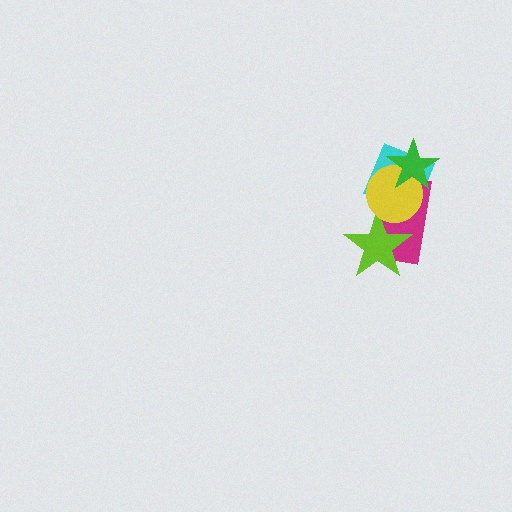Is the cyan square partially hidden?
Yes, it is partially covered by another shape.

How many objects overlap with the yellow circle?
4 objects overlap with the yellow circle.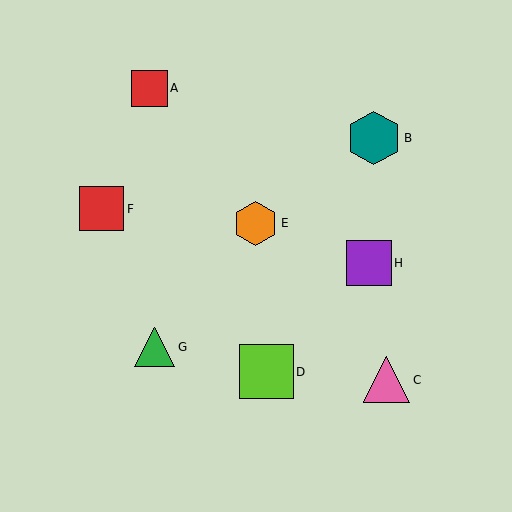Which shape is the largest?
The teal hexagon (labeled B) is the largest.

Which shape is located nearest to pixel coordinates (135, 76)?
The red square (labeled A) at (149, 88) is nearest to that location.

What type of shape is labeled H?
Shape H is a purple square.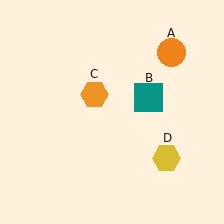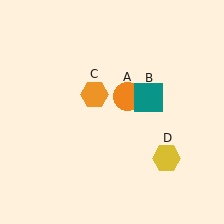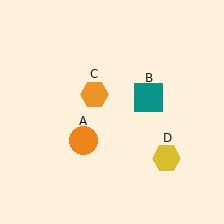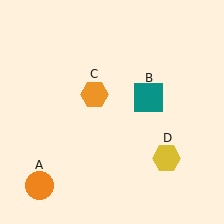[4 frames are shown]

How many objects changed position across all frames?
1 object changed position: orange circle (object A).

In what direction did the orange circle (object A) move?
The orange circle (object A) moved down and to the left.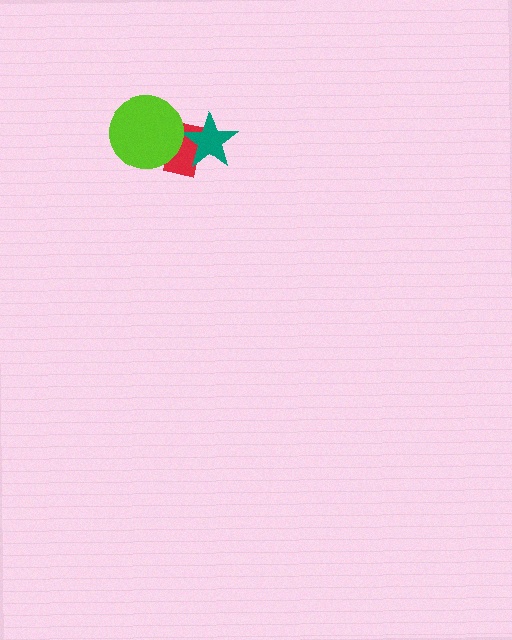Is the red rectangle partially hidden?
Yes, it is partially covered by another shape.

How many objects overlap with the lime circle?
1 object overlaps with the lime circle.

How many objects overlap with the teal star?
1 object overlaps with the teal star.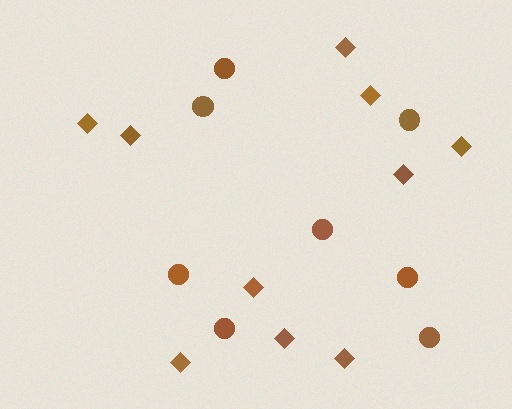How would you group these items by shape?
There are 2 groups: one group of circles (8) and one group of diamonds (10).